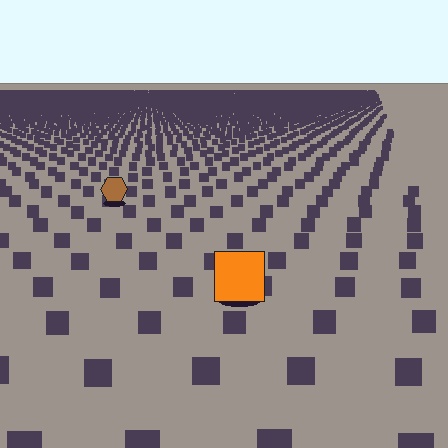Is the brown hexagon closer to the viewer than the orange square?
No. The orange square is closer — you can tell from the texture gradient: the ground texture is coarser near it.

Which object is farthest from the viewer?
The brown hexagon is farthest from the viewer. It appears smaller and the ground texture around it is denser.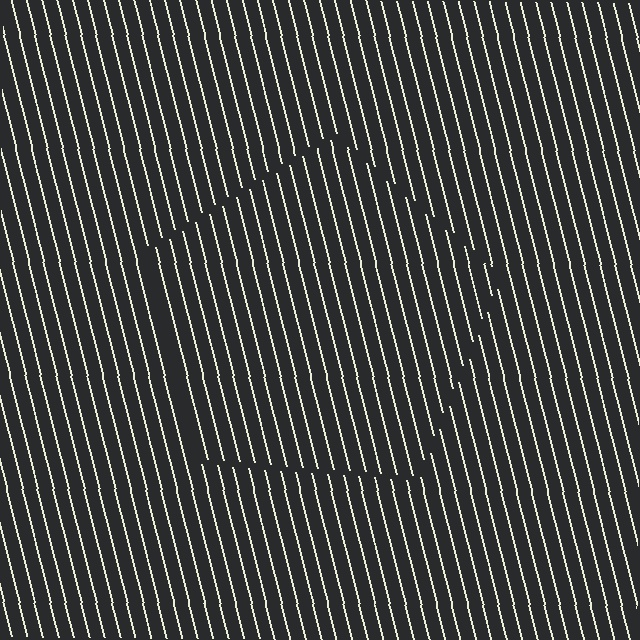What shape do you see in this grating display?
An illusory pentagon. The interior of the shape contains the same grating, shifted by half a period — the contour is defined by the phase discontinuity where line-ends from the inner and outer gratings abut.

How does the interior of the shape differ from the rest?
The interior of the shape contains the same grating, shifted by half a period — the contour is defined by the phase discontinuity where line-ends from the inner and outer gratings abut.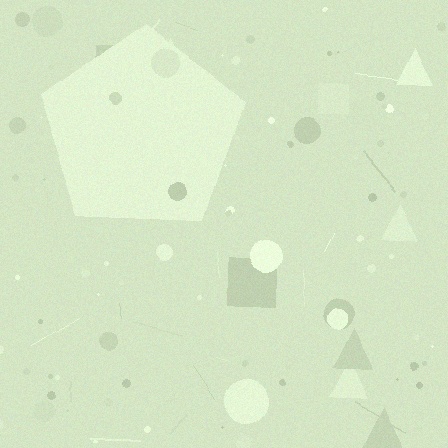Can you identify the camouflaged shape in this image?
The camouflaged shape is a pentagon.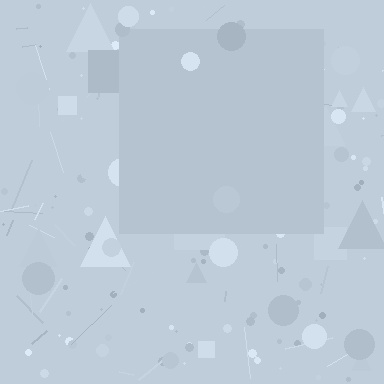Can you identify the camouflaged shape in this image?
The camouflaged shape is a square.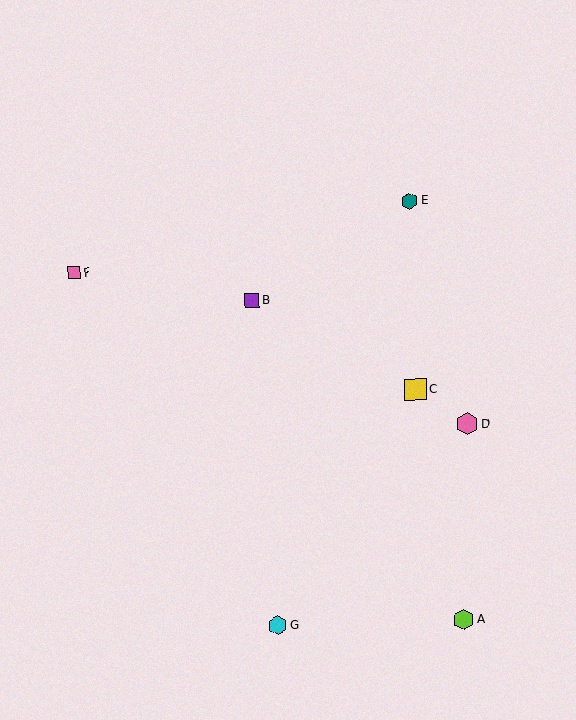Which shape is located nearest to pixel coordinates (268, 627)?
The cyan hexagon (labeled G) at (278, 626) is nearest to that location.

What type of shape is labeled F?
Shape F is a pink square.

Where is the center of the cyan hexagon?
The center of the cyan hexagon is at (278, 626).